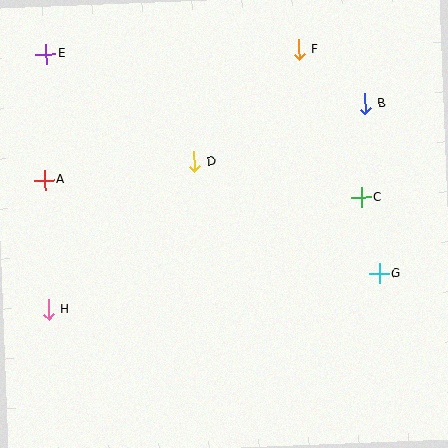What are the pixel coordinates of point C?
Point C is at (361, 197).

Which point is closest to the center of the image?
Point D at (194, 162) is closest to the center.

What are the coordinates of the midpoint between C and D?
The midpoint between C and D is at (278, 180).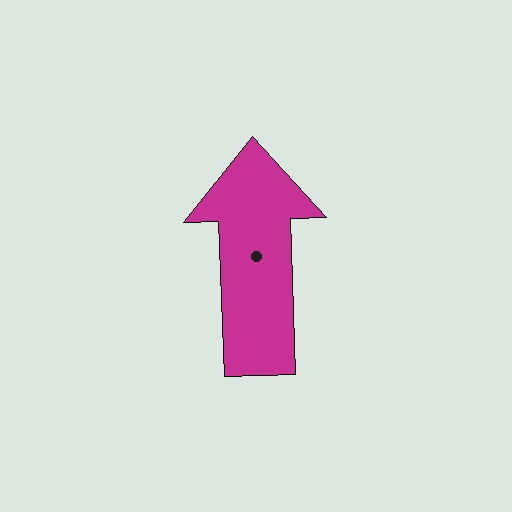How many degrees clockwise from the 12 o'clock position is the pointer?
Approximately 358 degrees.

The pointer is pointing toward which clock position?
Roughly 12 o'clock.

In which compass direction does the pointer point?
North.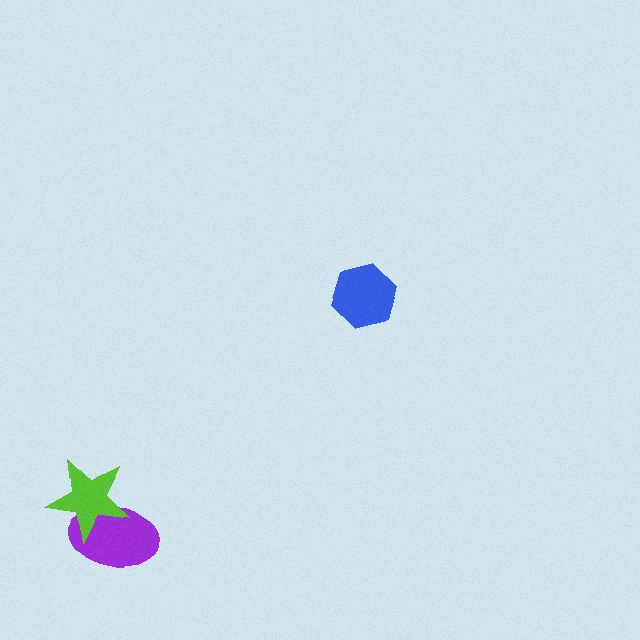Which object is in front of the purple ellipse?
The lime star is in front of the purple ellipse.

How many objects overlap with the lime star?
1 object overlaps with the lime star.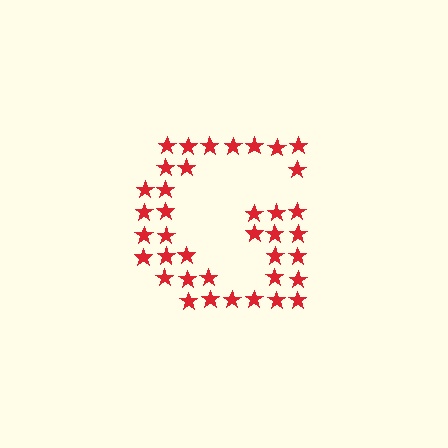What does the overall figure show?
The overall figure shows the letter G.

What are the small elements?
The small elements are stars.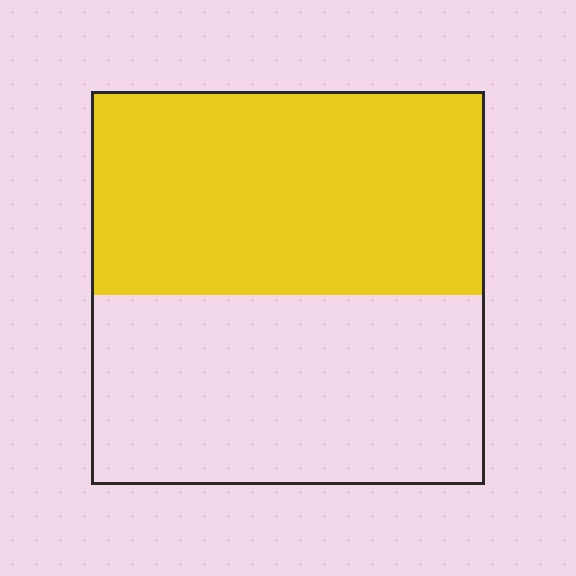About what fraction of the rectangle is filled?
About one half (1/2).